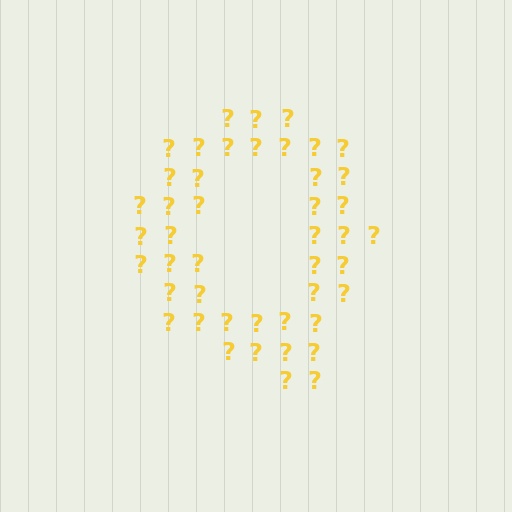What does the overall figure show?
The overall figure shows the letter Q.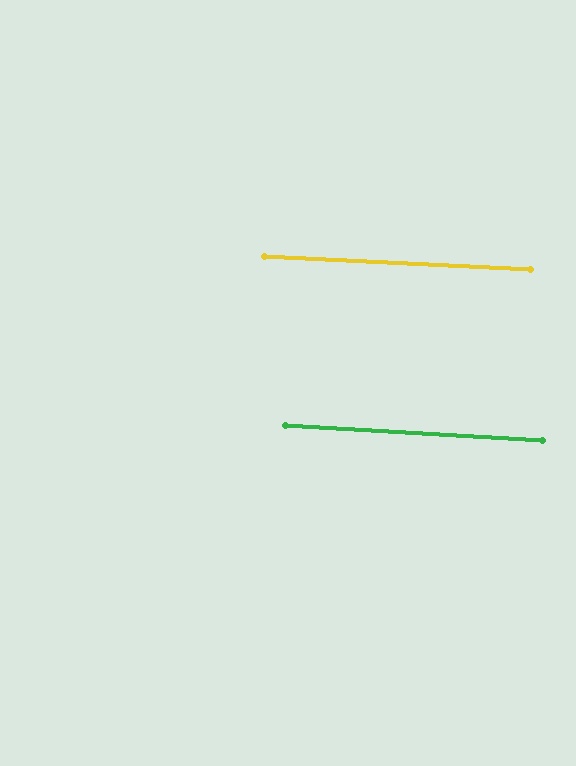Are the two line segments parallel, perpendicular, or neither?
Parallel — their directions differ by only 0.4°.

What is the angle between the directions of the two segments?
Approximately 0 degrees.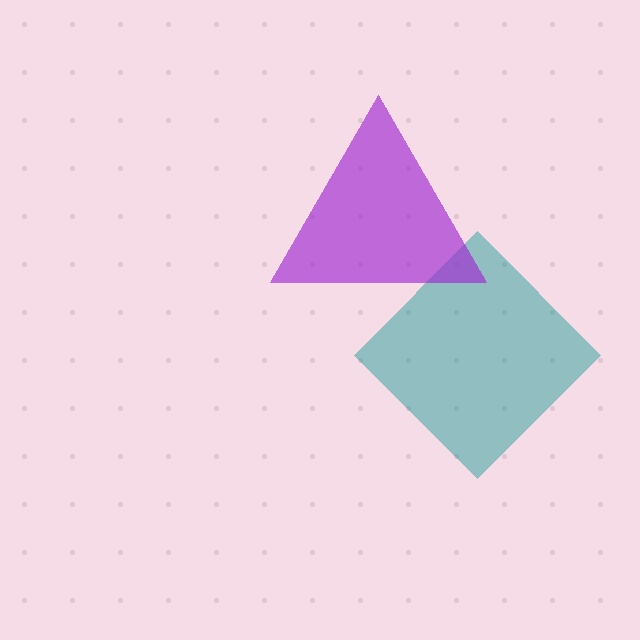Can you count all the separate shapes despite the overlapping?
Yes, there are 2 separate shapes.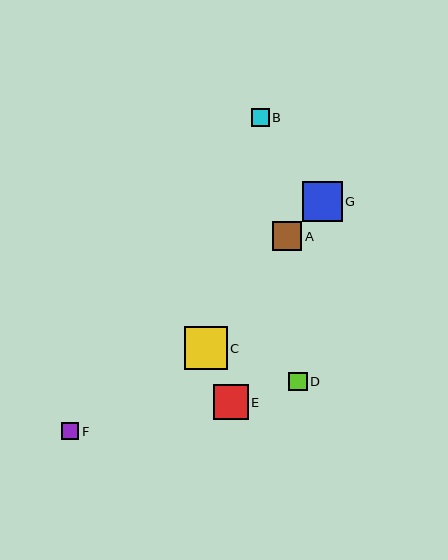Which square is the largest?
Square C is the largest with a size of approximately 42 pixels.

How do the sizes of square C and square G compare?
Square C and square G are approximately the same size.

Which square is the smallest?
Square F is the smallest with a size of approximately 17 pixels.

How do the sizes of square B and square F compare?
Square B and square F are approximately the same size.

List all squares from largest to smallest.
From largest to smallest: C, G, E, A, D, B, F.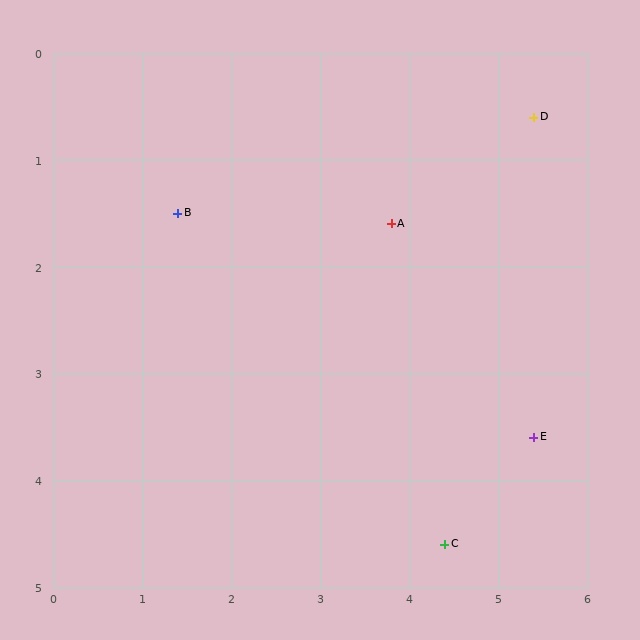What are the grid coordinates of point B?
Point B is at approximately (1.4, 1.5).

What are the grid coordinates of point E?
Point E is at approximately (5.4, 3.6).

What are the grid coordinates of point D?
Point D is at approximately (5.4, 0.6).